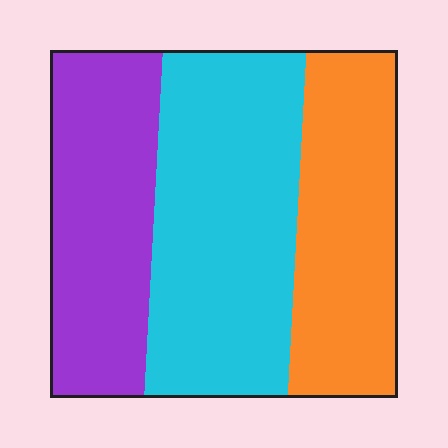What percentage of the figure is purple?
Purple covers 30% of the figure.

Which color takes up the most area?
Cyan, at roughly 40%.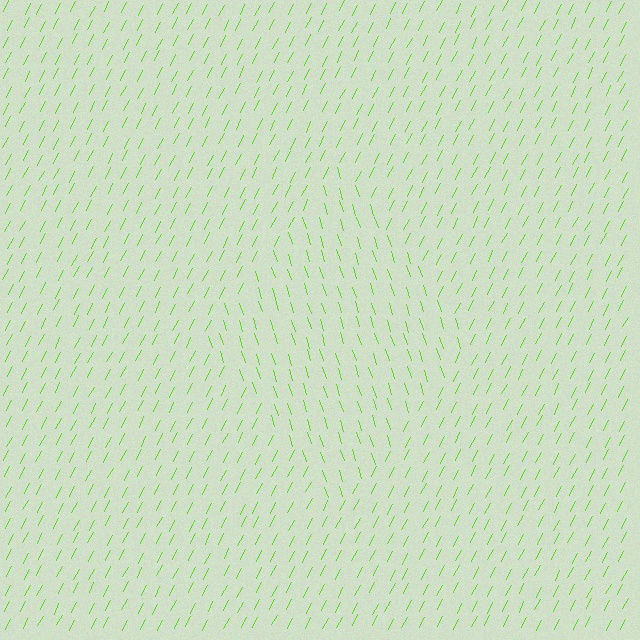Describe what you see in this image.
The image is filled with small lime line segments. A diamond region in the image has lines oriented differently from the surrounding lines, creating a visible texture boundary.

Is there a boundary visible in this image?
Yes, there is a texture boundary formed by a change in line orientation.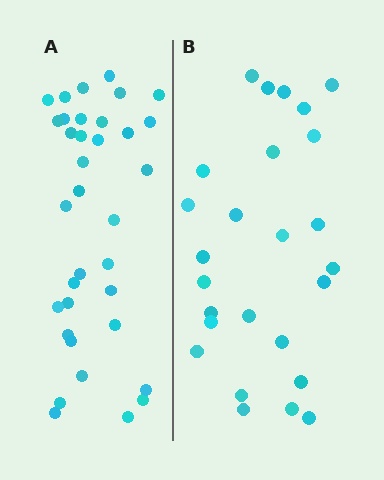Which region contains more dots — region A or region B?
Region A (the left region) has more dots.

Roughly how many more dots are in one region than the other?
Region A has roughly 8 or so more dots than region B.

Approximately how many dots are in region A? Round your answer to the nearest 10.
About 40 dots. (The exact count is 35, which rounds to 40.)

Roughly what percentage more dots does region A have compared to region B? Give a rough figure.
About 35% more.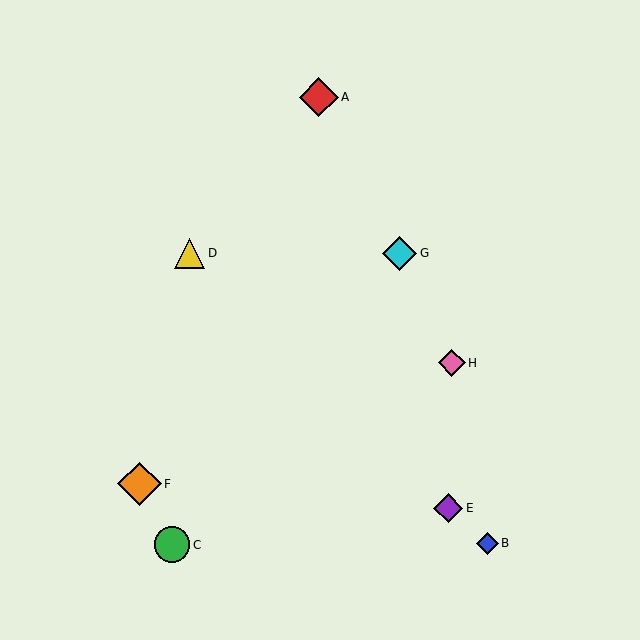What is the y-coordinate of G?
Object G is at y≈253.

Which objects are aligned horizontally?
Objects D, G are aligned horizontally.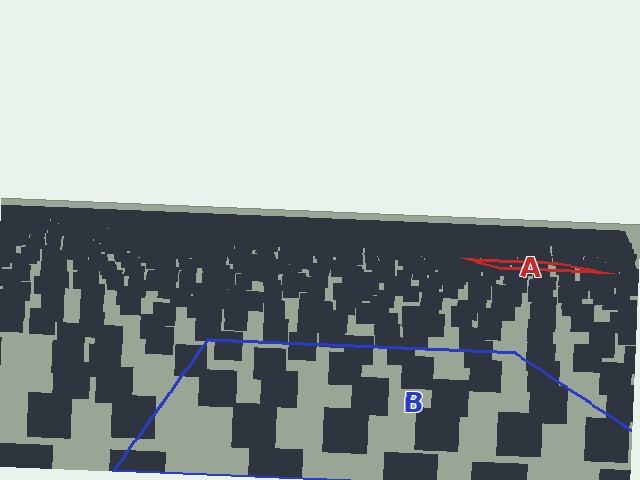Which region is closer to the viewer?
Region B is closer. The texture elements there are larger and more spread out.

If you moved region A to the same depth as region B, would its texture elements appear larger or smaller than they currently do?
They would appear larger. At a closer depth, the same texture elements are projected at a bigger on-screen size.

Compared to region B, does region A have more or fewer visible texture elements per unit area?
Region A has more texture elements per unit area — they are packed more densely because it is farther away.